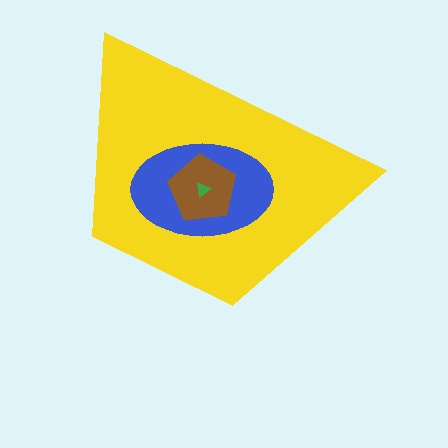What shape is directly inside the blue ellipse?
The brown pentagon.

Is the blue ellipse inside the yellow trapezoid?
Yes.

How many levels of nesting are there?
4.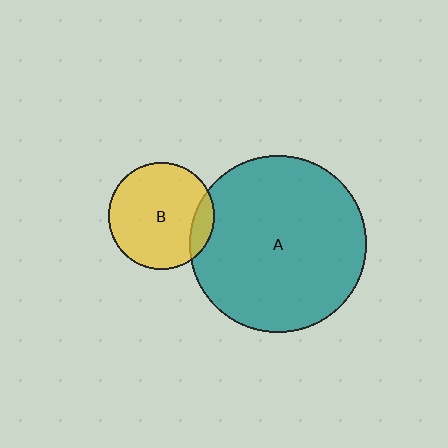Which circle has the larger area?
Circle A (teal).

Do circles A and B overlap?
Yes.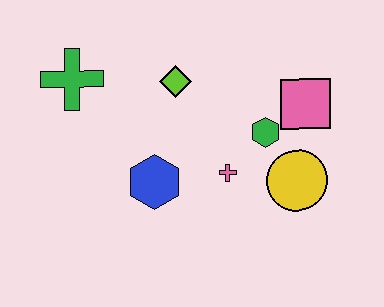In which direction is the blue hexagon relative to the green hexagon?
The blue hexagon is to the left of the green hexagon.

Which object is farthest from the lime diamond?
The yellow circle is farthest from the lime diamond.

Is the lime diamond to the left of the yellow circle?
Yes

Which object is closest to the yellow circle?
The green hexagon is closest to the yellow circle.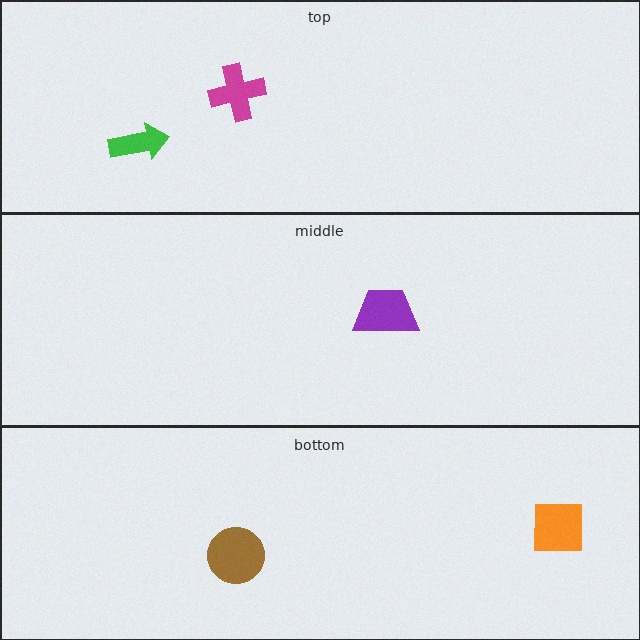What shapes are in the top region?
The magenta cross, the green arrow.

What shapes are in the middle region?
The purple trapezoid.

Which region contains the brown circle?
The bottom region.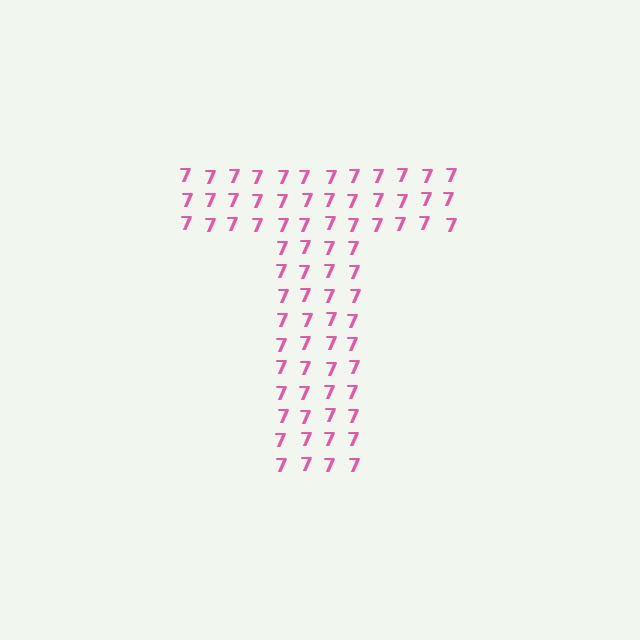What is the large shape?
The large shape is the letter T.